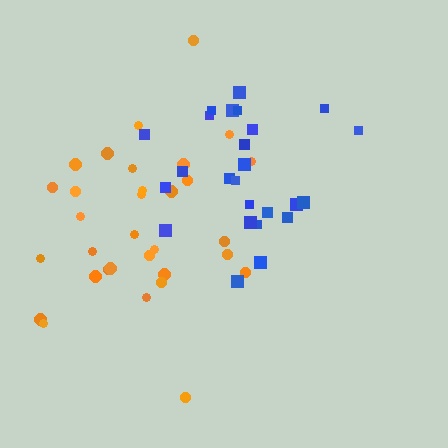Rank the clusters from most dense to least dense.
orange, blue.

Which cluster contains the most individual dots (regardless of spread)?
Orange (32).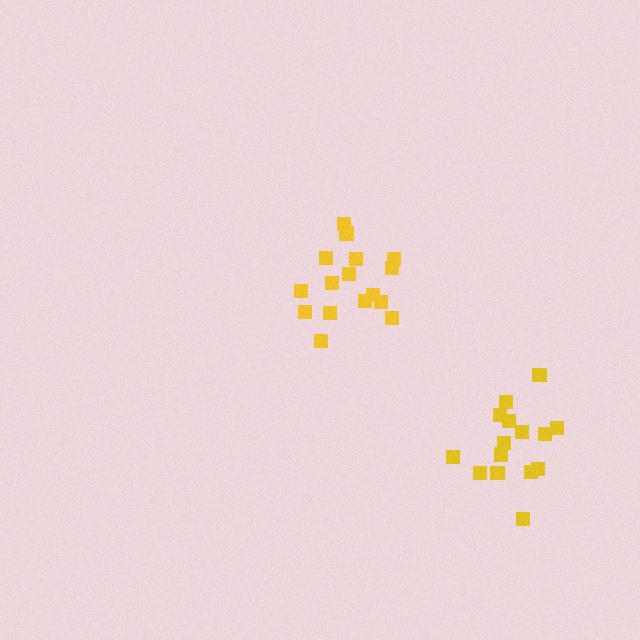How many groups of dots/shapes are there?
There are 2 groups.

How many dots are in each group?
Group 1: 16 dots, Group 2: 15 dots (31 total).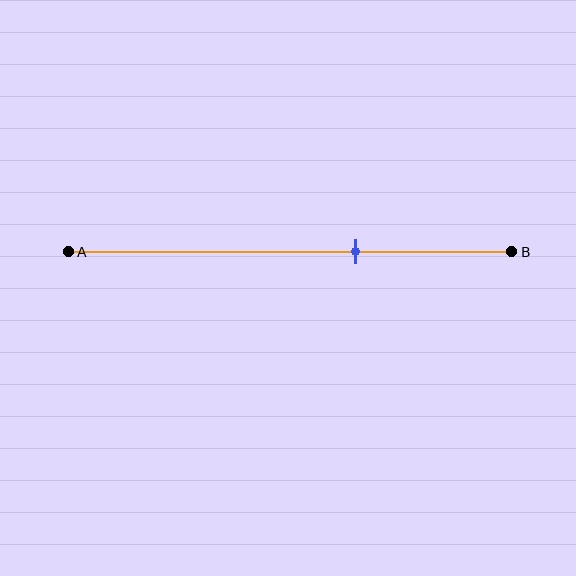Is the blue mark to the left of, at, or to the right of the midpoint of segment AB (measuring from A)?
The blue mark is to the right of the midpoint of segment AB.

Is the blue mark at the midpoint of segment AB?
No, the mark is at about 65% from A, not at the 50% midpoint.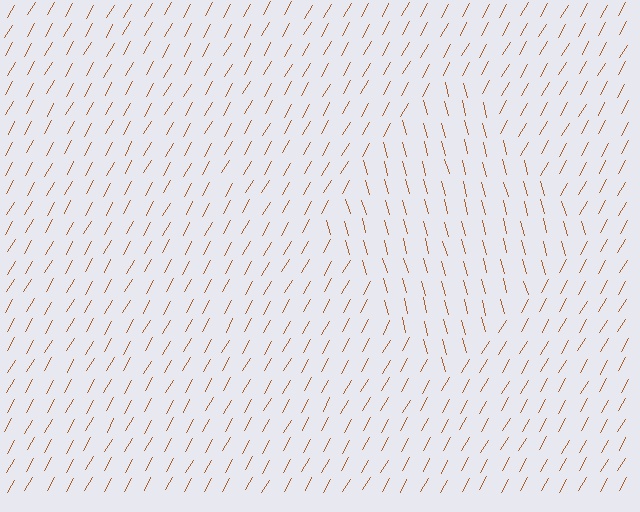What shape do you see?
I see a diamond.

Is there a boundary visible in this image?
Yes, there is a texture boundary formed by a change in line orientation.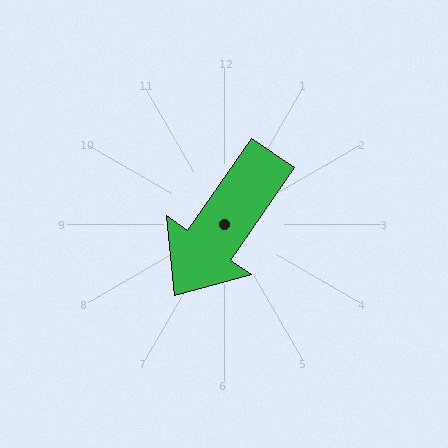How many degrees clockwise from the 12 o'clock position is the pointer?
Approximately 215 degrees.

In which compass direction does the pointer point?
Southwest.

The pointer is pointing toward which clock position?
Roughly 7 o'clock.